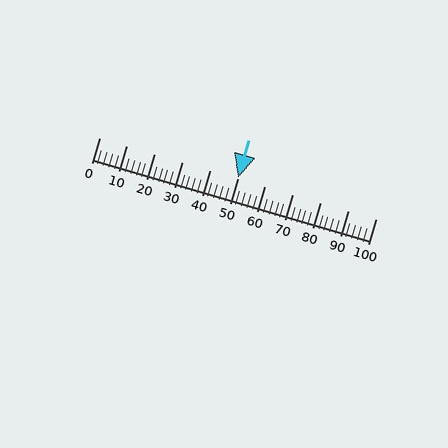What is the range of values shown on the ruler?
The ruler shows values from 0 to 100.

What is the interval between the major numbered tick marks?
The major tick marks are spaced 10 units apart.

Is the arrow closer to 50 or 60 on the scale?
The arrow is closer to 50.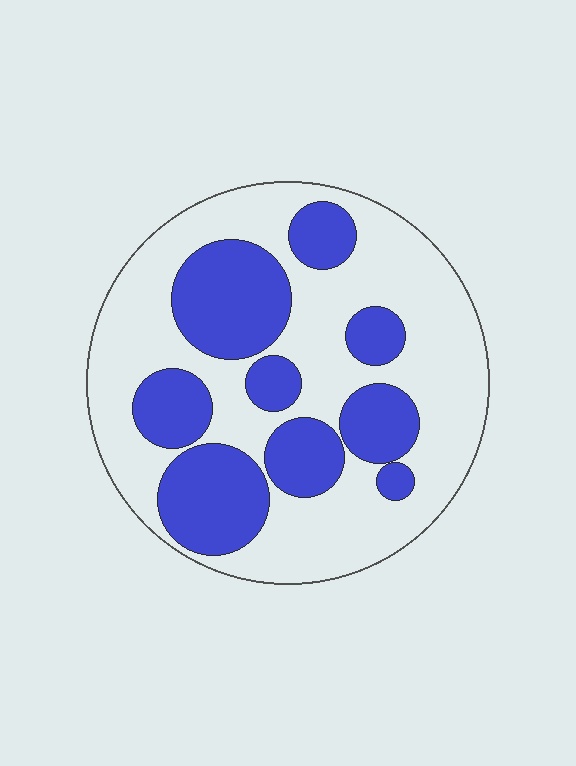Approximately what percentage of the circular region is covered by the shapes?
Approximately 35%.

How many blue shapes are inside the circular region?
9.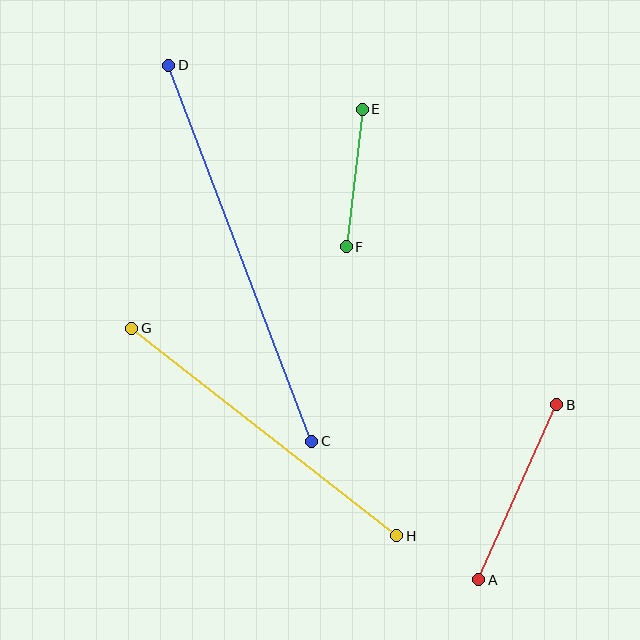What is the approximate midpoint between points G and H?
The midpoint is at approximately (264, 432) pixels.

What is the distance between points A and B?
The distance is approximately 191 pixels.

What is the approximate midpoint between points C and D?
The midpoint is at approximately (240, 253) pixels.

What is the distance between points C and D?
The distance is approximately 403 pixels.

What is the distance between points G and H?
The distance is approximately 337 pixels.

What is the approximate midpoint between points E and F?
The midpoint is at approximately (354, 178) pixels.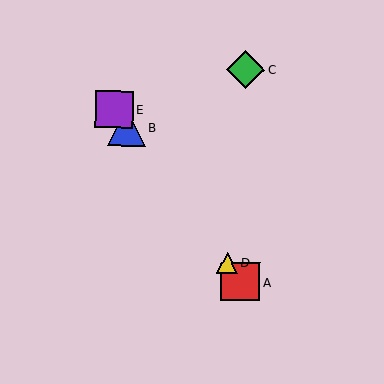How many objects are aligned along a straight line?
4 objects (A, B, D, E) are aligned along a straight line.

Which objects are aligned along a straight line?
Objects A, B, D, E are aligned along a straight line.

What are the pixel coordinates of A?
Object A is at (241, 282).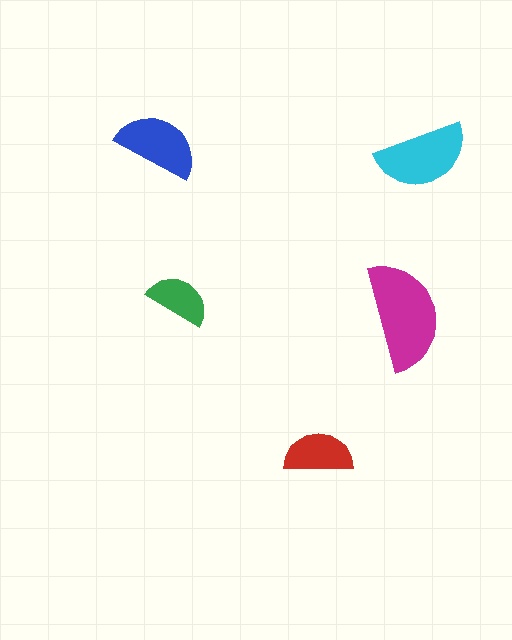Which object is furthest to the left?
The blue semicircle is leftmost.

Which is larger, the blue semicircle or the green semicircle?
The blue one.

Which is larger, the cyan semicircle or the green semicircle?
The cyan one.